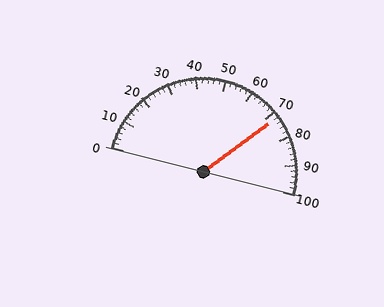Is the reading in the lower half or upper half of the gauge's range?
The reading is in the upper half of the range (0 to 100).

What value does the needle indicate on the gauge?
The needle indicates approximately 72.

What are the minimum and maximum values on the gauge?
The gauge ranges from 0 to 100.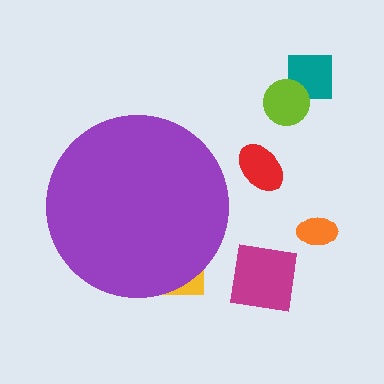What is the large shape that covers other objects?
A purple circle.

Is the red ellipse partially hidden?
No, the red ellipse is fully visible.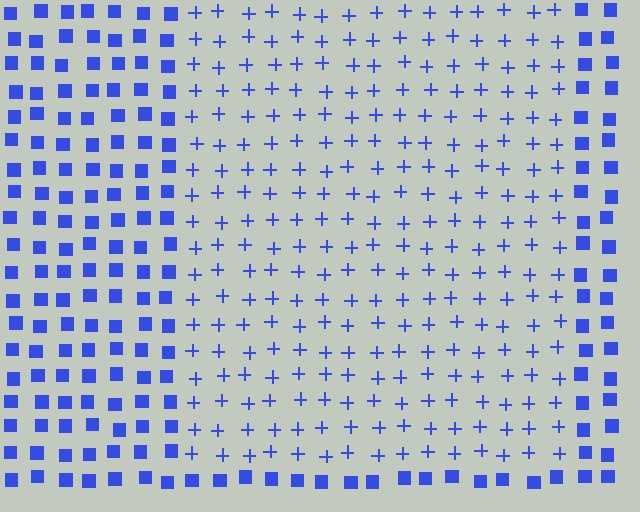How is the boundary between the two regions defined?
The boundary is defined by a change in element shape: plus signs inside vs. squares outside. All elements share the same color and spacing.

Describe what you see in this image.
The image is filled with small blue elements arranged in a uniform grid. A rectangle-shaped region contains plus signs, while the surrounding area contains squares. The boundary is defined purely by the change in element shape.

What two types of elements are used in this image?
The image uses plus signs inside the rectangle region and squares outside it.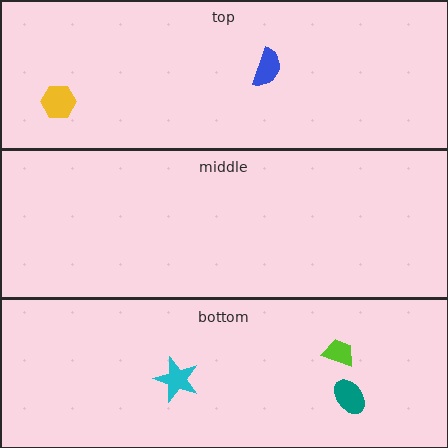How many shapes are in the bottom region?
3.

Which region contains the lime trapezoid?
The bottom region.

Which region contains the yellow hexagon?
The top region.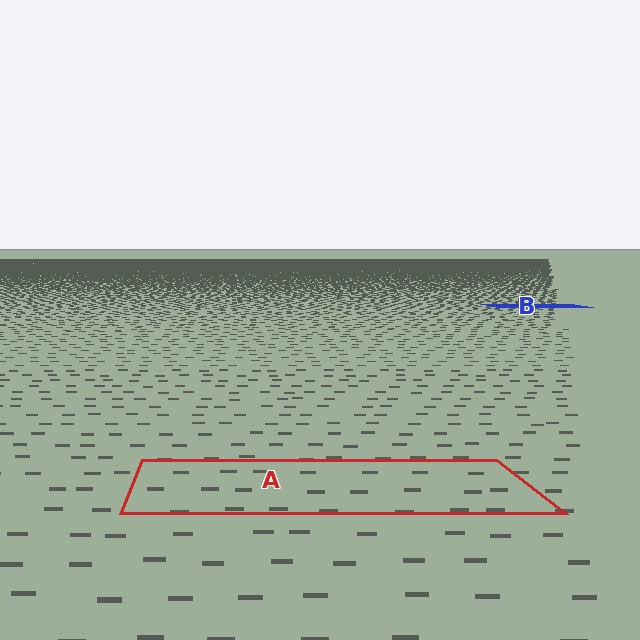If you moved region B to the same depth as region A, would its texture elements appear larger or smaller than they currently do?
They would appear larger. At a closer depth, the same texture elements are projected at a bigger on-screen size.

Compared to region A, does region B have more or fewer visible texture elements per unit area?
Region B has more texture elements per unit area — they are packed more densely because it is farther away.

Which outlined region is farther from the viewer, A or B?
Region B is farther from the viewer — the texture elements inside it appear smaller and more densely packed.